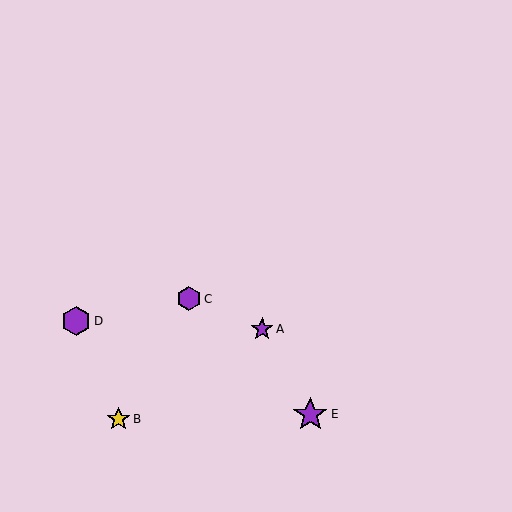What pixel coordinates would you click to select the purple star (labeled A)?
Click at (262, 329) to select the purple star A.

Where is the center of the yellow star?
The center of the yellow star is at (119, 419).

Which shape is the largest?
The purple star (labeled E) is the largest.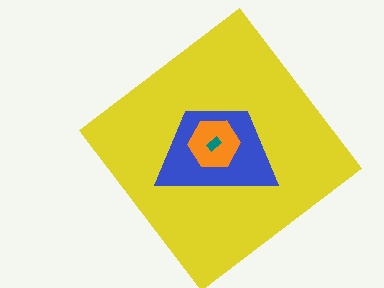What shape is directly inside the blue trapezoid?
The orange hexagon.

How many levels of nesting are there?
4.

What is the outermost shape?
The yellow diamond.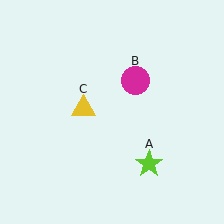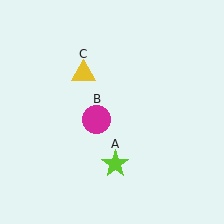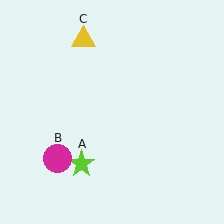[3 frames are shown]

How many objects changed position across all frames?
3 objects changed position: lime star (object A), magenta circle (object B), yellow triangle (object C).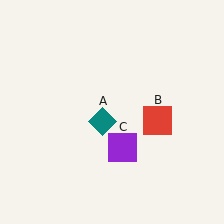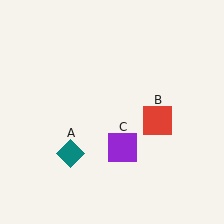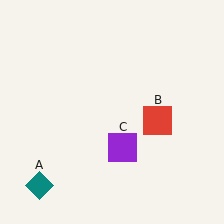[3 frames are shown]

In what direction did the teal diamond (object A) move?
The teal diamond (object A) moved down and to the left.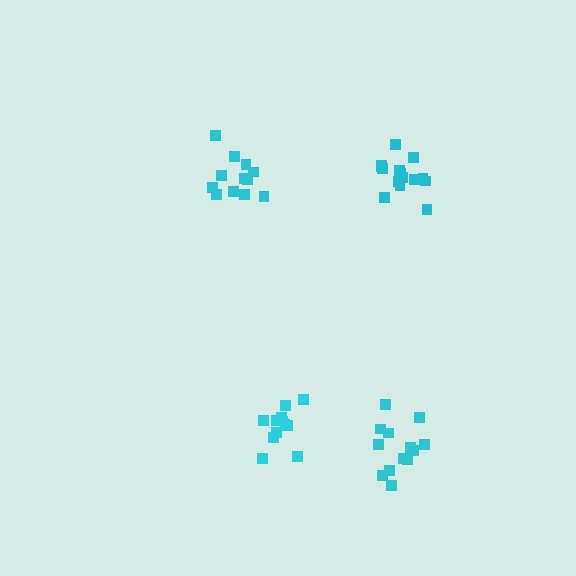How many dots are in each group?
Group 1: 13 dots, Group 2: 12 dots, Group 3: 15 dots, Group 4: 12 dots (52 total).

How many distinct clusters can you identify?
There are 4 distinct clusters.